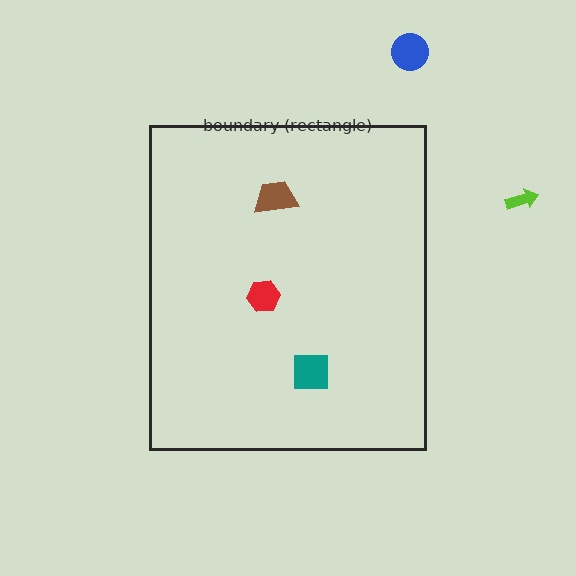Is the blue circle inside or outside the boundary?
Outside.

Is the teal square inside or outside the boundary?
Inside.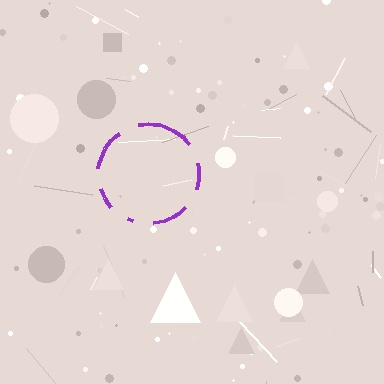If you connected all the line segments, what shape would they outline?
They would outline a circle.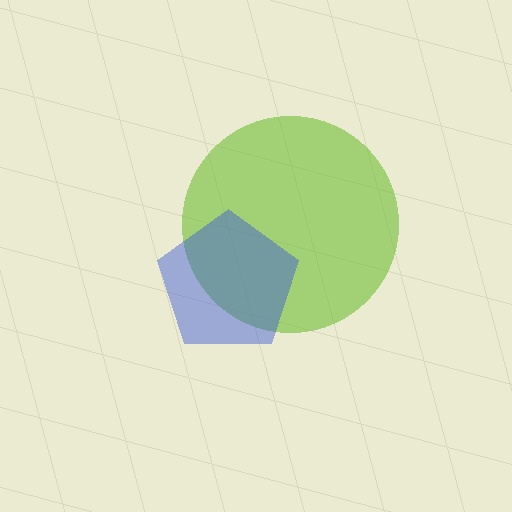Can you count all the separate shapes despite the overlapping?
Yes, there are 2 separate shapes.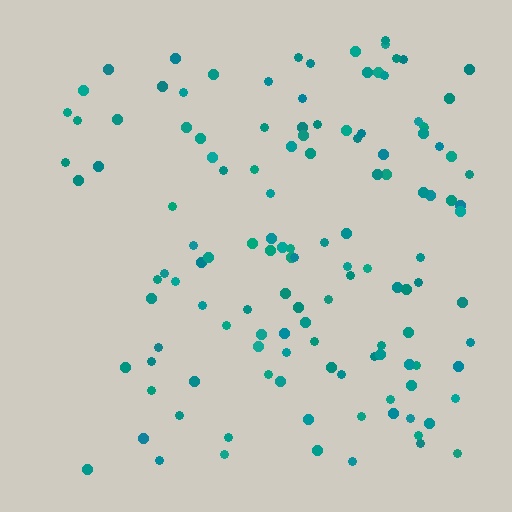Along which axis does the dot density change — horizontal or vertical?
Horizontal.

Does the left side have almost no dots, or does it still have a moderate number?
Still a moderate number, just noticeably fewer than the right.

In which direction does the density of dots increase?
From left to right, with the right side densest.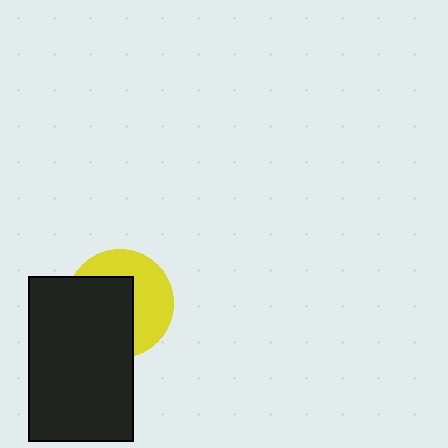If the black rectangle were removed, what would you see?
You would see the complete yellow circle.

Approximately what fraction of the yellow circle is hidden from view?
Roughly 53% of the yellow circle is hidden behind the black rectangle.